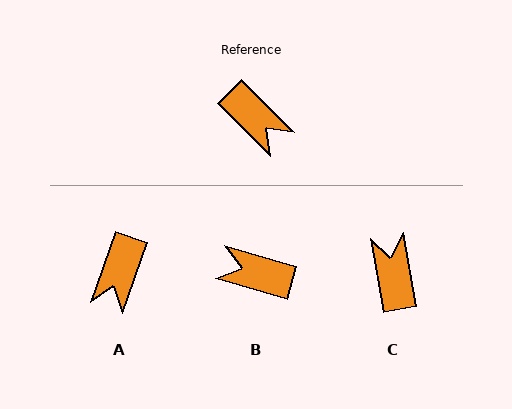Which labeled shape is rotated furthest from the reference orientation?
B, about 152 degrees away.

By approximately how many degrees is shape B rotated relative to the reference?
Approximately 152 degrees clockwise.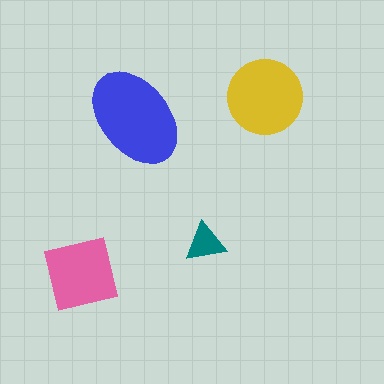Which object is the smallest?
The teal triangle.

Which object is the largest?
The blue ellipse.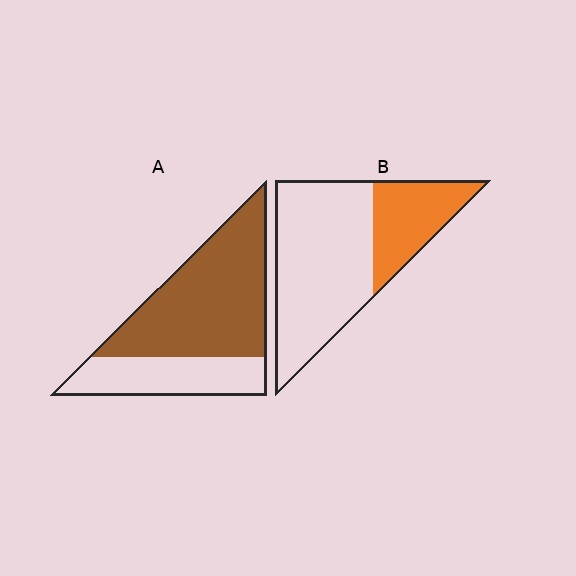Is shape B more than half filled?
No.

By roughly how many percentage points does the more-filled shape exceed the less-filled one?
By roughly 35 percentage points (A over B).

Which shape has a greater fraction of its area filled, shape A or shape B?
Shape A.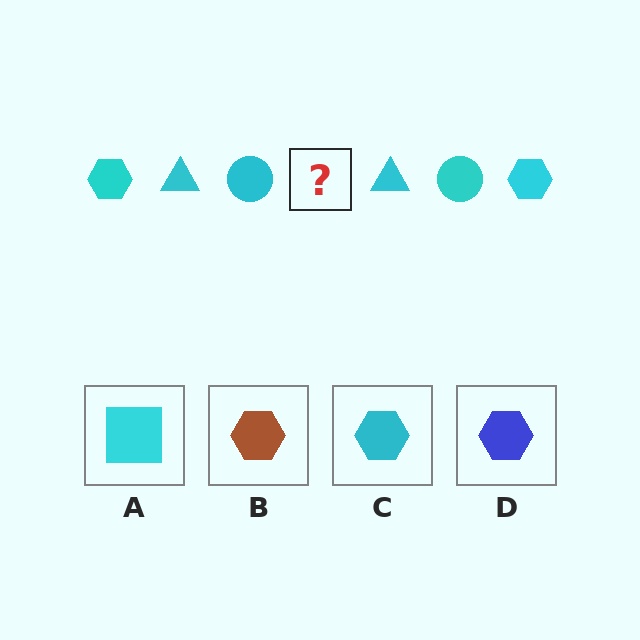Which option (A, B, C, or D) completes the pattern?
C.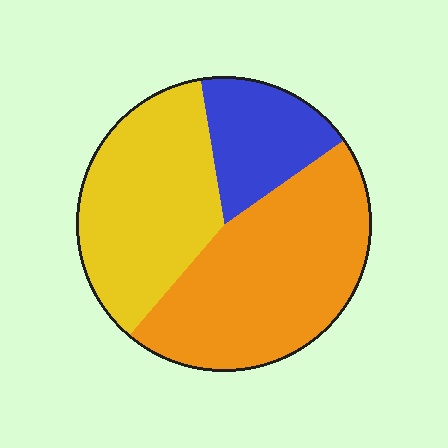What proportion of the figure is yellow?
Yellow takes up between a third and a half of the figure.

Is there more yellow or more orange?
Orange.